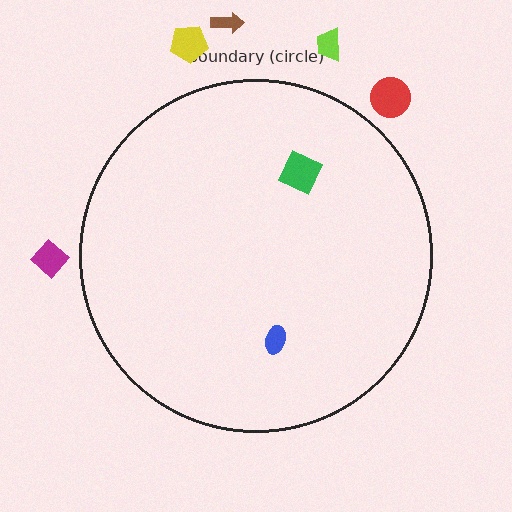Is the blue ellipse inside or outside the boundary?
Inside.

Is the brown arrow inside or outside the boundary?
Outside.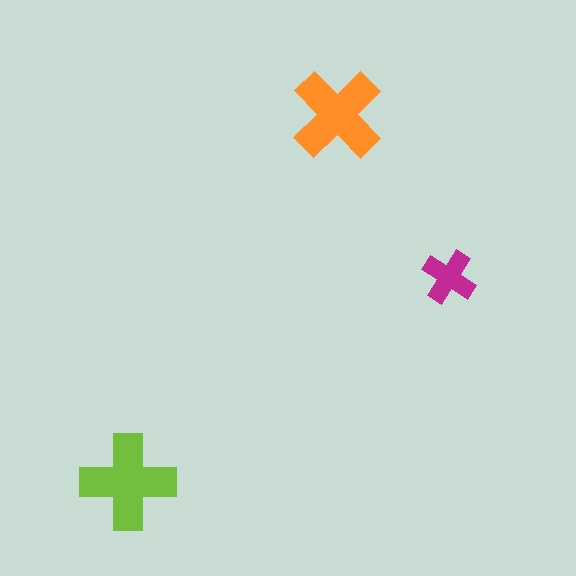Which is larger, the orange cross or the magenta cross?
The orange one.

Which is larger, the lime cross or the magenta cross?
The lime one.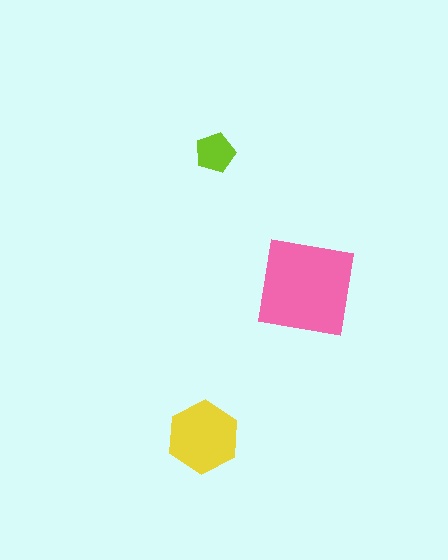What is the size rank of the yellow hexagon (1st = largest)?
2nd.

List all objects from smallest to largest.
The lime pentagon, the yellow hexagon, the pink square.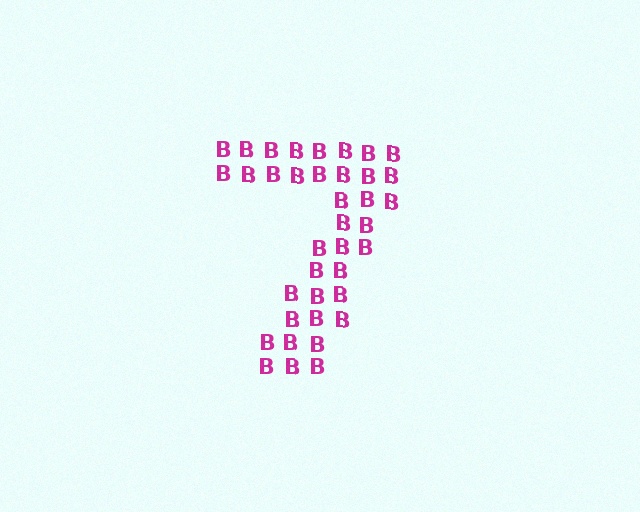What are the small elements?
The small elements are letter B's.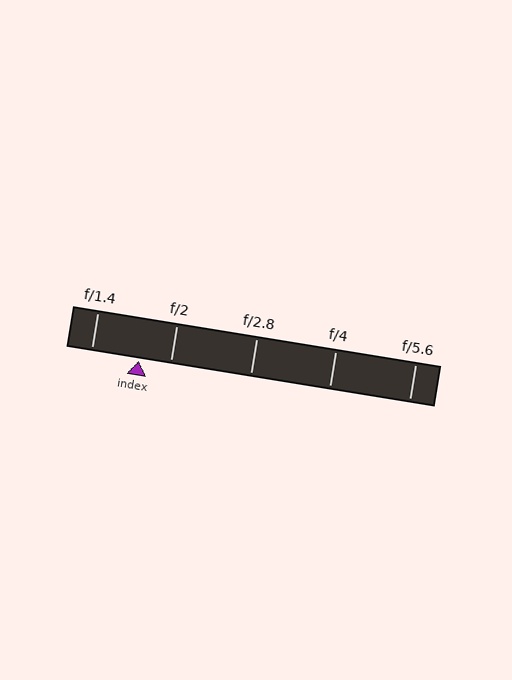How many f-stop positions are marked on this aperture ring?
There are 5 f-stop positions marked.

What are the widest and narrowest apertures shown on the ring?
The widest aperture shown is f/1.4 and the narrowest is f/5.6.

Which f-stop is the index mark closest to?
The index mark is closest to f/2.